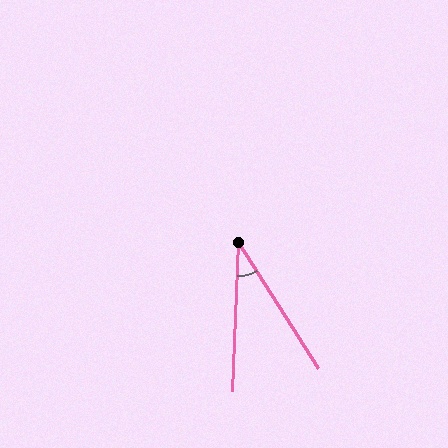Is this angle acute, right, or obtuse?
It is acute.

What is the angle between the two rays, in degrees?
Approximately 35 degrees.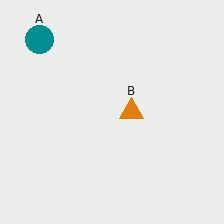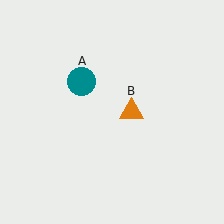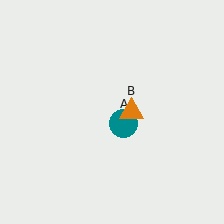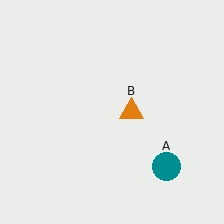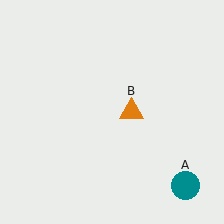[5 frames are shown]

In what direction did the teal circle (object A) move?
The teal circle (object A) moved down and to the right.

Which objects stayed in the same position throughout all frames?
Orange triangle (object B) remained stationary.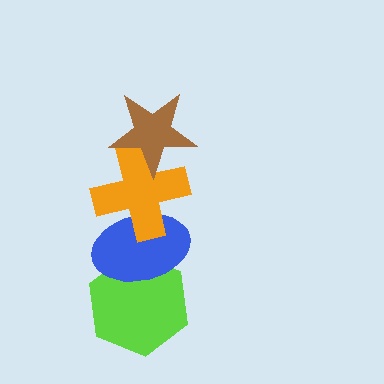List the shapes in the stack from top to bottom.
From top to bottom: the brown star, the orange cross, the blue ellipse, the lime hexagon.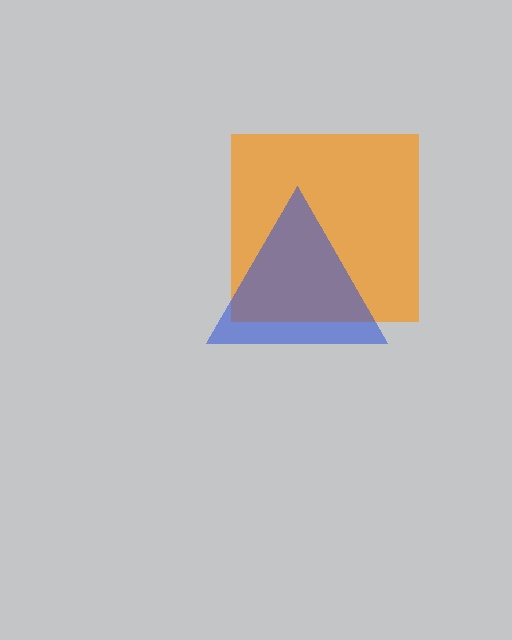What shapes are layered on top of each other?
The layered shapes are: an orange square, a blue triangle.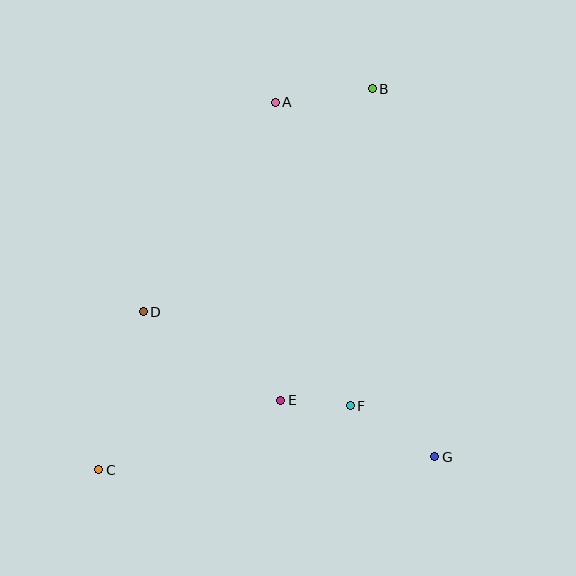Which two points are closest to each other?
Points E and F are closest to each other.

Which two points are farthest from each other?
Points B and C are farthest from each other.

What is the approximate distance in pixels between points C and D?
The distance between C and D is approximately 164 pixels.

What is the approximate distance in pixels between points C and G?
The distance between C and G is approximately 336 pixels.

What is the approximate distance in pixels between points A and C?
The distance between A and C is approximately 408 pixels.